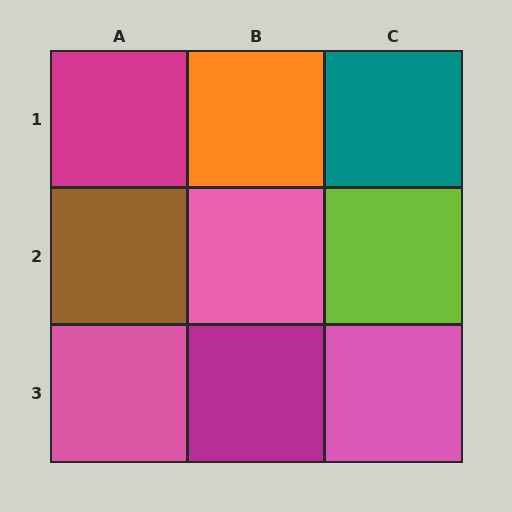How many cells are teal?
1 cell is teal.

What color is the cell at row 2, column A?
Brown.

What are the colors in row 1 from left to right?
Magenta, orange, teal.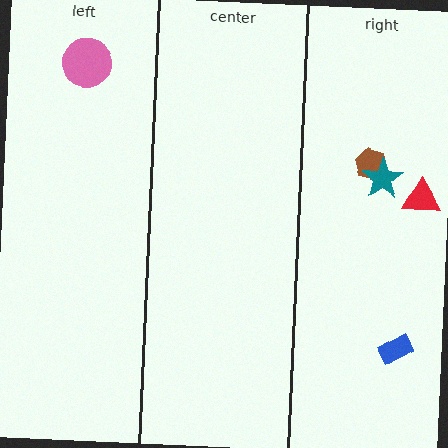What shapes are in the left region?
The pink circle.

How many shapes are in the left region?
1.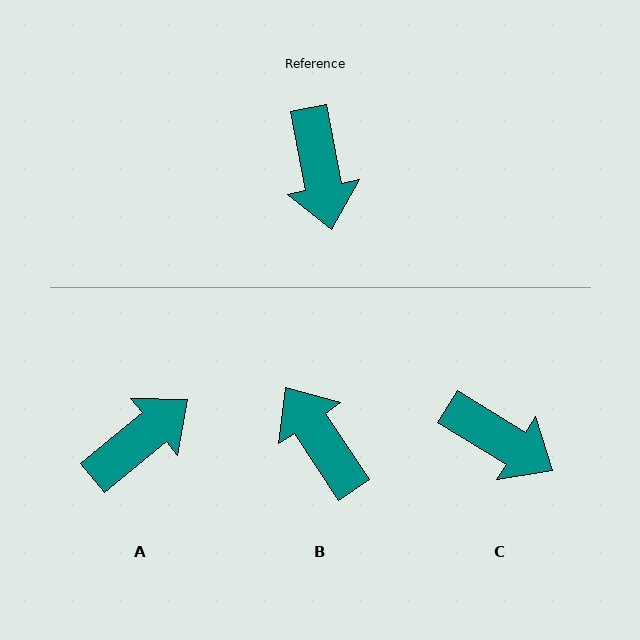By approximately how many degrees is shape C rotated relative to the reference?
Approximately 48 degrees counter-clockwise.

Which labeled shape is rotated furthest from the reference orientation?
B, about 158 degrees away.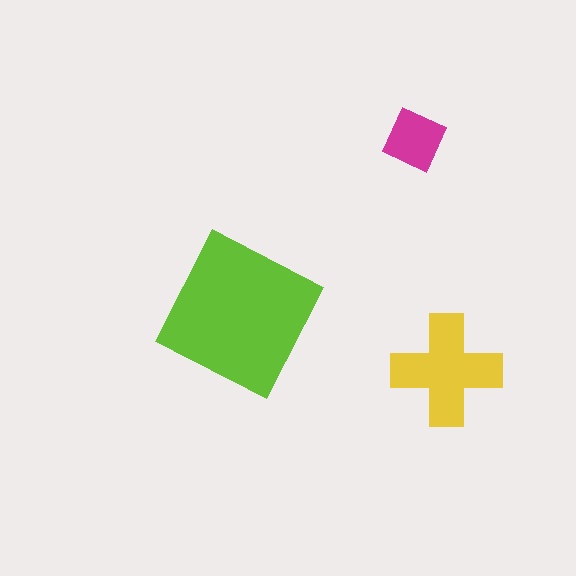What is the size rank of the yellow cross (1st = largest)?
2nd.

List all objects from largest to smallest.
The lime square, the yellow cross, the magenta diamond.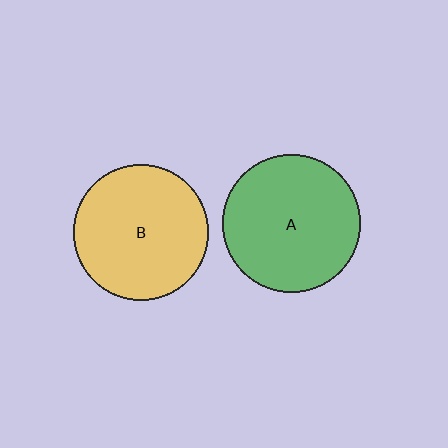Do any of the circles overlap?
No, none of the circles overlap.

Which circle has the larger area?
Circle A (green).